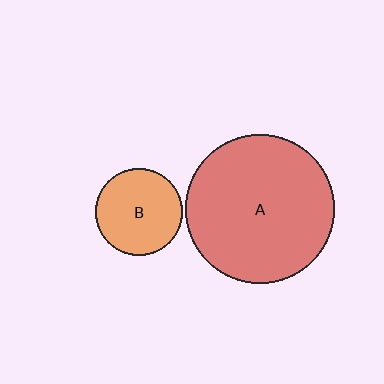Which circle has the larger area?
Circle A (red).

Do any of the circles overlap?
No, none of the circles overlap.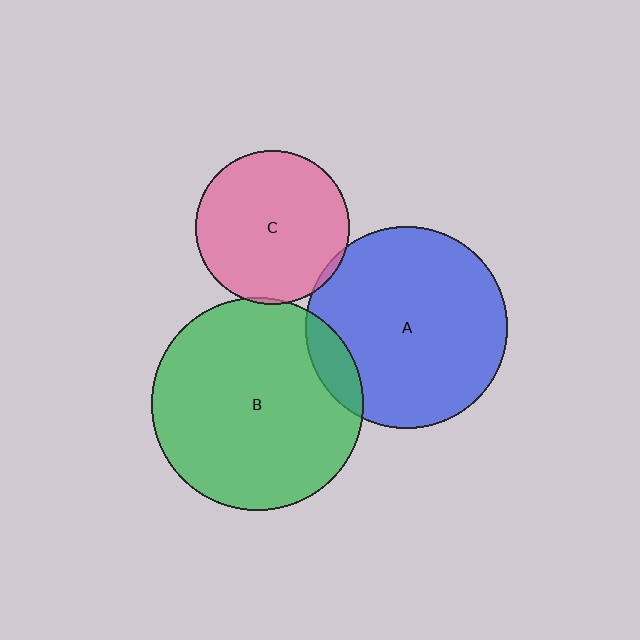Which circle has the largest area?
Circle B (green).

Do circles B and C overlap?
Yes.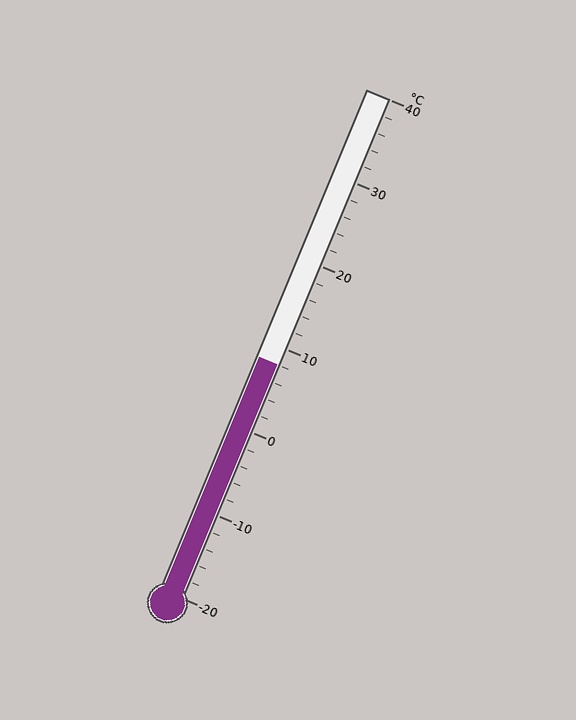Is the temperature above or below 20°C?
The temperature is below 20°C.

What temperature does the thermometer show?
The thermometer shows approximately 8°C.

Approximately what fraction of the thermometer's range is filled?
The thermometer is filled to approximately 45% of its range.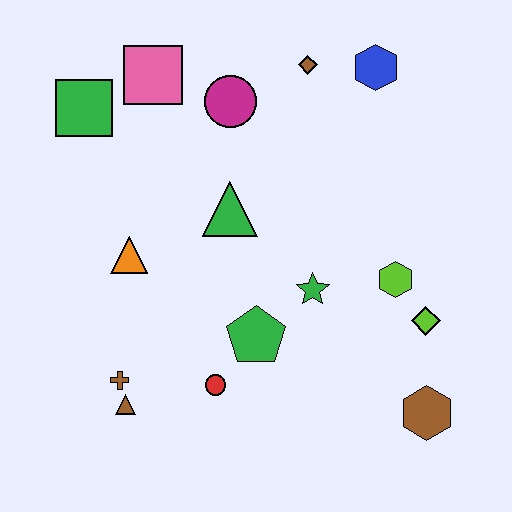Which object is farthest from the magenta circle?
The brown hexagon is farthest from the magenta circle.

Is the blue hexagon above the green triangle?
Yes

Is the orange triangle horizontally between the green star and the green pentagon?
No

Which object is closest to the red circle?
The green pentagon is closest to the red circle.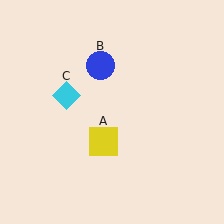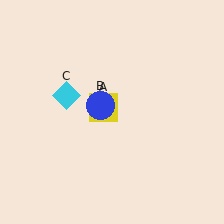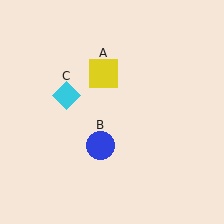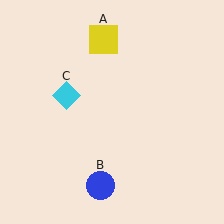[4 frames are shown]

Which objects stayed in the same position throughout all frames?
Cyan diamond (object C) remained stationary.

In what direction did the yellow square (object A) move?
The yellow square (object A) moved up.